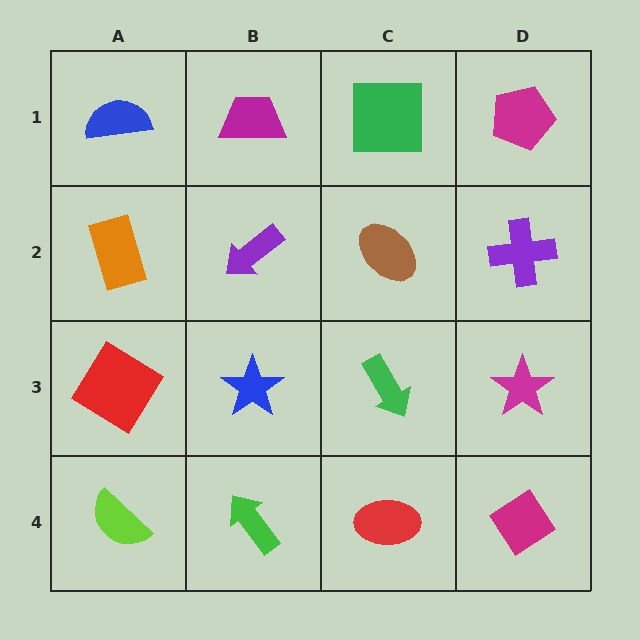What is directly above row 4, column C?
A green arrow.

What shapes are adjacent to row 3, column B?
A purple arrow (row 2, column B), a green arrow (row 4, column B), a red diamond (row 3, column A), a green arrow (row 3, column C).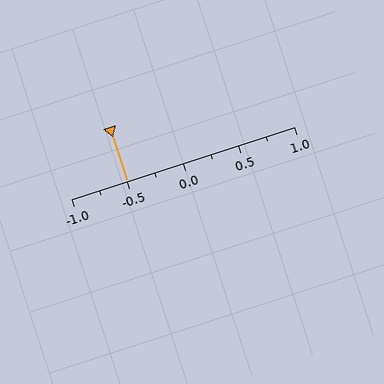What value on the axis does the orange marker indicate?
The marker indicates approximately -0.5.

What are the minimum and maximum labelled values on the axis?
The axis runs from -1.0 to 1.0.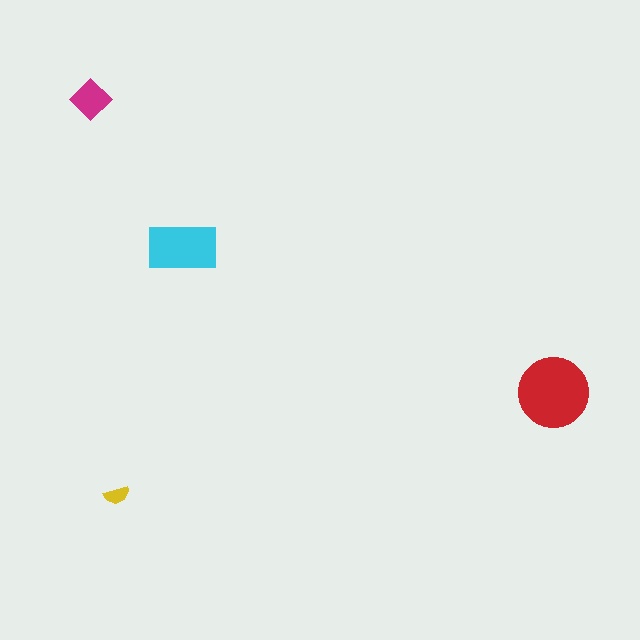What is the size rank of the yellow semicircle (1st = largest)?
4th.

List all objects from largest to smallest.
The red circle, the cyan rectangle, the magenta diamond, the yellow semicircle.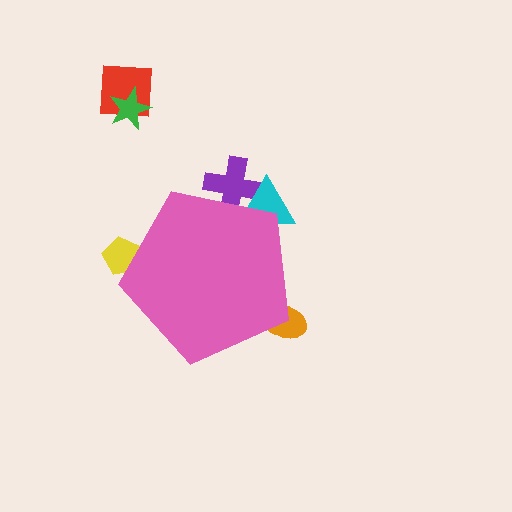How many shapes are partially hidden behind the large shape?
4 shapes are partially hidden.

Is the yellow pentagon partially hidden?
Yes, the yellow pentagon is partially hidden behind the pink pentagon.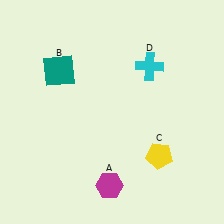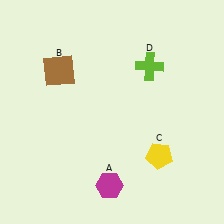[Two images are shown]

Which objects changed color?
B changed from teal to brown. D changed from cyan to lime.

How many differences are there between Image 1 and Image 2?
There are 2 differences between the two images.